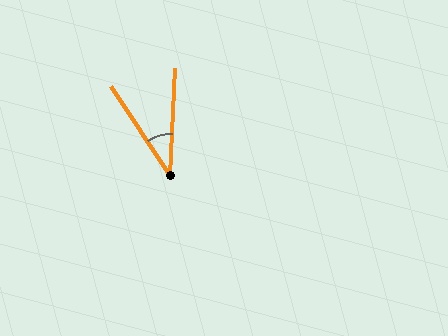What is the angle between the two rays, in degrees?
Approximately 36 degrees.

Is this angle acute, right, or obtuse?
It is acute.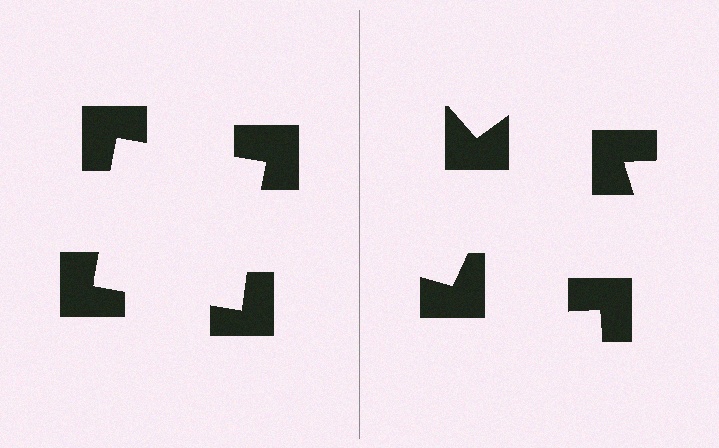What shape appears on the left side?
An illusory square.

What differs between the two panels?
The notched squares are positioned identically on both sides; only the wedge orientations differ. On the left they align to a square; on the right they are misaligned.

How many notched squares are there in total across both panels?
8 — 4 on each side.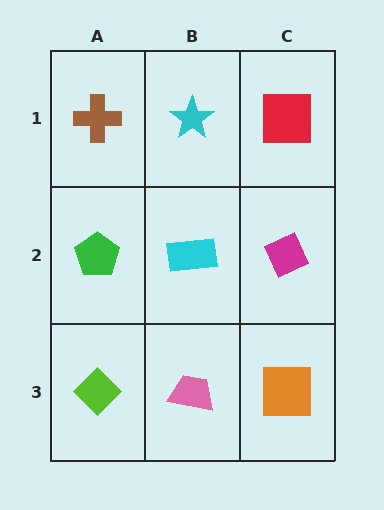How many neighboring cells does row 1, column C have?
2.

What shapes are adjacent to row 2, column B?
A cyan star (row 1, column B), a pink trapezoid (row 3, column B), a green pentagon (row 2, column A), a magenta diamond (row 2, column C).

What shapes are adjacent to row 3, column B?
A cyan rectangle (row 2, column B), a lime diamond (row 3, column A), an orange square (row 3, column C).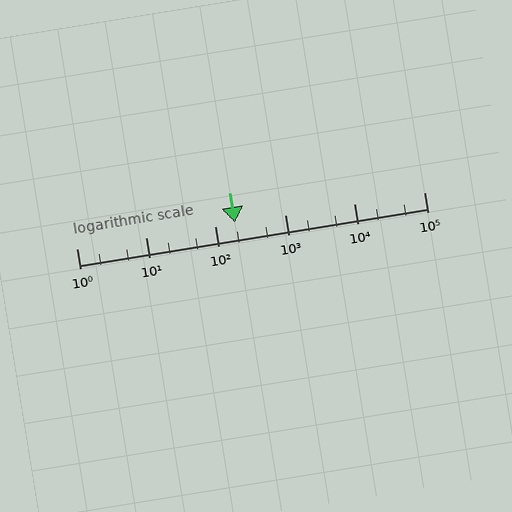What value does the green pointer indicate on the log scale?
The pointer indicates approximately 190.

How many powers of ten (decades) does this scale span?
The scale spans 5 decades, from 1 to 100000.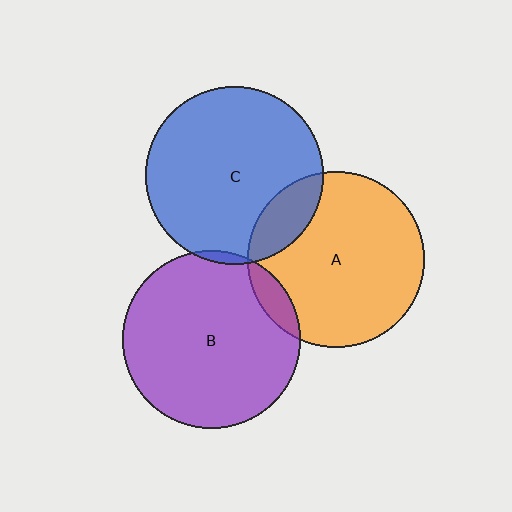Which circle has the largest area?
Circle C (blue).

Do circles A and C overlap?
Yes.